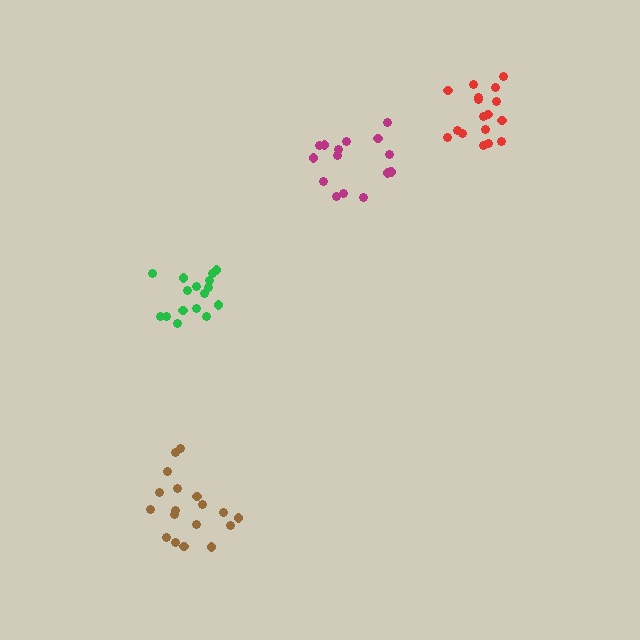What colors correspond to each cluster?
The clusters are colored: red, brown, green, magenta.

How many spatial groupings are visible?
There are 4 spatial groupings.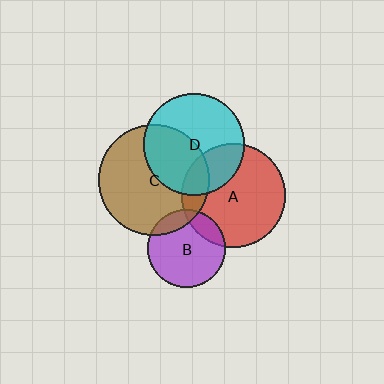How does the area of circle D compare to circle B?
Approximately 1.7 times.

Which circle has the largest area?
Circle C (brown).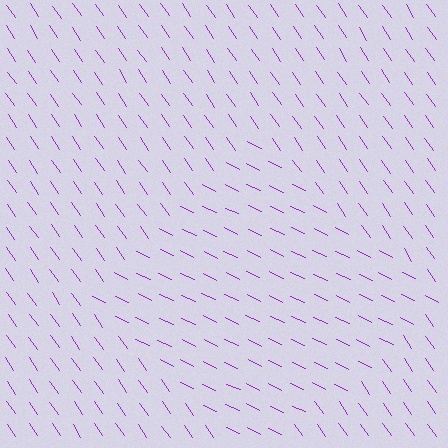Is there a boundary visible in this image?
Yes, there is a texture boundary formed by a change in line orientation.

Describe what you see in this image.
The image is filled with small purple line segments. A diamond region in the image has lines oriented differently from the surrounding lines, creating a visible texture boundary.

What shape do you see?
I see a diamond.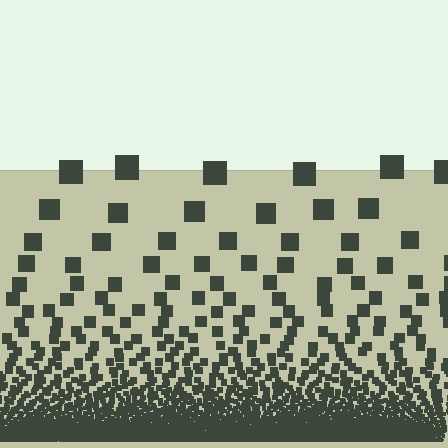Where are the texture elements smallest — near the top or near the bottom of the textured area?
Near the bottom.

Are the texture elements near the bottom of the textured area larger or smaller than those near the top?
Smaller. The gradient is inverted — elements near the bottom are smaller and denser.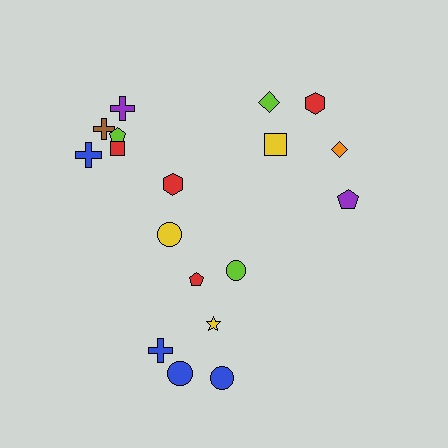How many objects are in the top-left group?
There are 7 objects.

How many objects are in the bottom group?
There are 6 objects.